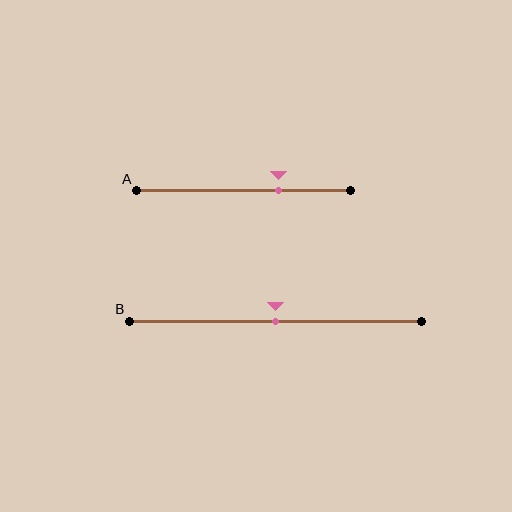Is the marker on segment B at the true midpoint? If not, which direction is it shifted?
Yes, the marker on segment B is at the true midpoint.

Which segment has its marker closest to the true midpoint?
Segment B has its marker closest to the true midpoint.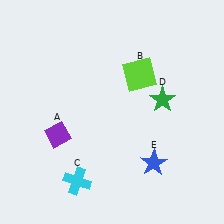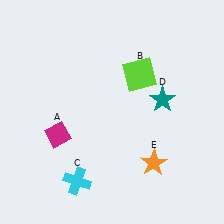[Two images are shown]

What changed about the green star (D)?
In Image 1, D is green. In Image 2, it changed to teal.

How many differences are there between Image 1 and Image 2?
There are 3 differences between the two images.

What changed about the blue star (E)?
In Image 1, E is blue. In Image 2, it changed to orange.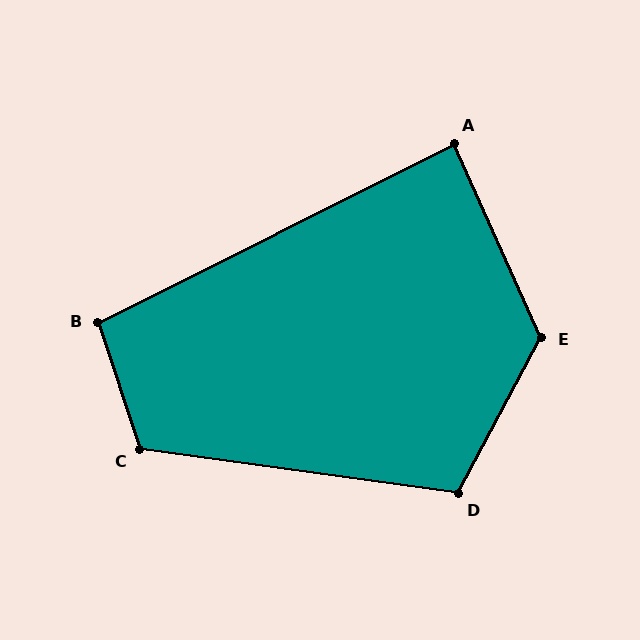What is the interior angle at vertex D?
Approximately 110 degrees (obtuse).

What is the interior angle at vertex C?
Approximately 116 degrees (obtuse).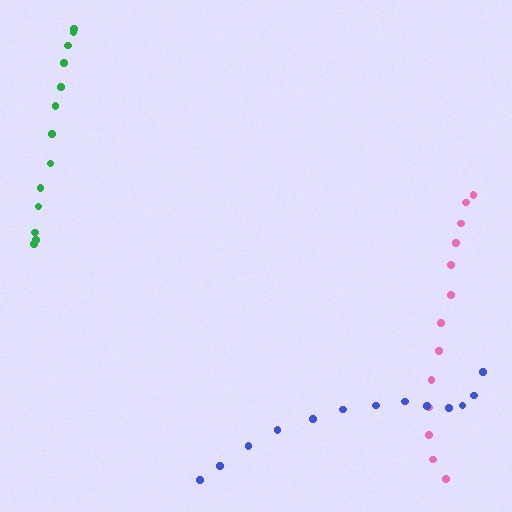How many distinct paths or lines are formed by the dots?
There are 3 distinct paths.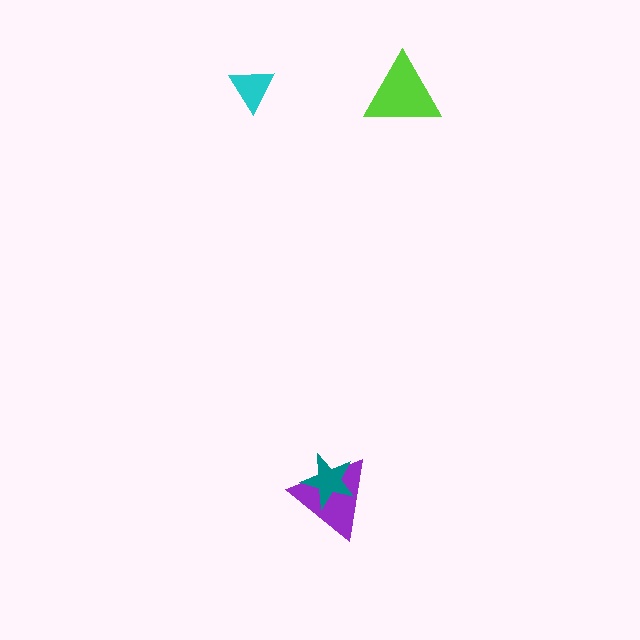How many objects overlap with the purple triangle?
1 object overlaps with the purple triangle.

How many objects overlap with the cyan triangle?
0 objects overlap with the cyan triangle.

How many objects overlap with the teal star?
1 object overlaps with the teal star.